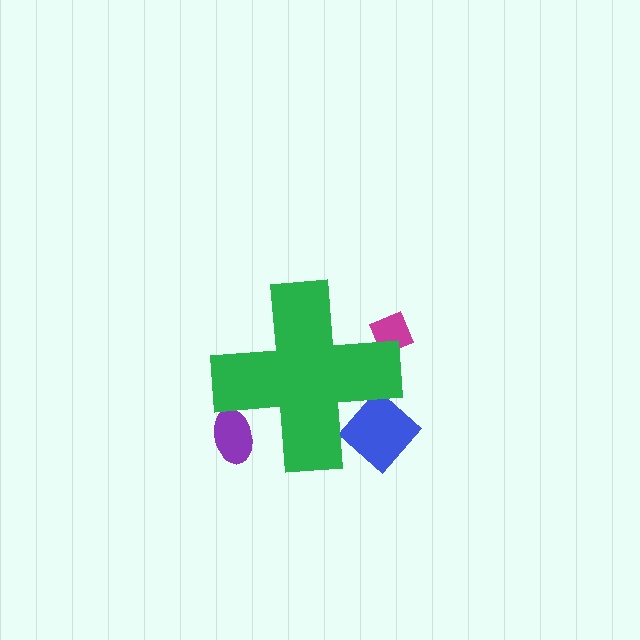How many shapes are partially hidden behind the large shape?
3 shapes are partially hidden.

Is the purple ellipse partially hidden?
Yes, the purple ellipse is partially hidden behind the green cross.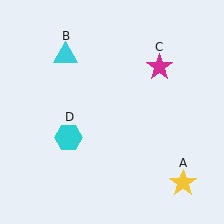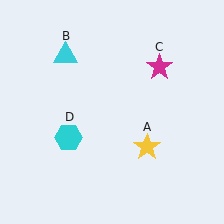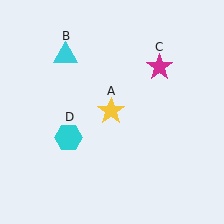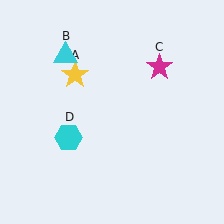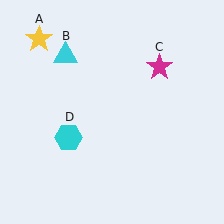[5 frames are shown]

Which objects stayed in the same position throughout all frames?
Cyan triangle (object B) and magenta star (object C) and cyan hexagon (object D) remained stationary.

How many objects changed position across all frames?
1 object changed position: yellow star (object A).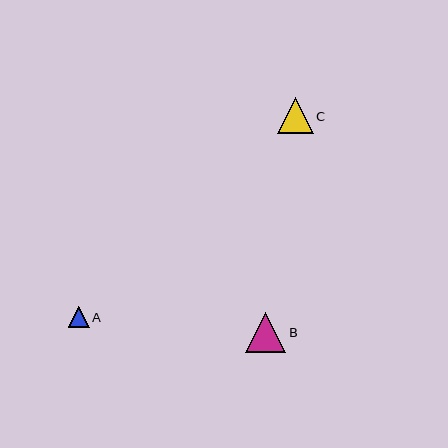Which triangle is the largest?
Triangle B is the largest with a size of approximately 40 pixels.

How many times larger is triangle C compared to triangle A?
Triangle C is approximately 1.7 times the size of triangle A.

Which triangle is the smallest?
Triangle A is the smallest with a size of approximately 21 pixels.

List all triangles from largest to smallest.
From largest to smallest: B, C, A.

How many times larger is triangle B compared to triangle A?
Triangle B is approximately 1.9 times the size of triangle A.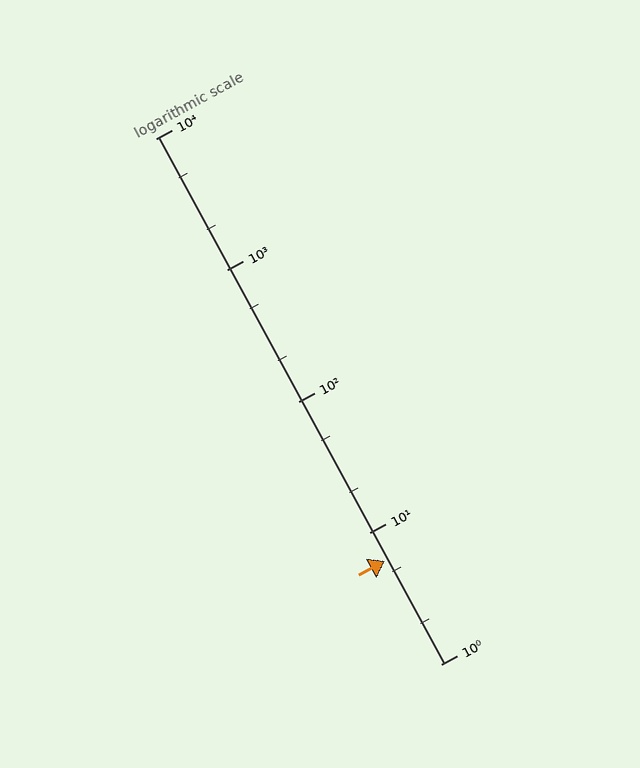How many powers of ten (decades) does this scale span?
The scale spans 4 decades, from 1 to 10000.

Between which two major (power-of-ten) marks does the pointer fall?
The pointer is between 1 and 10.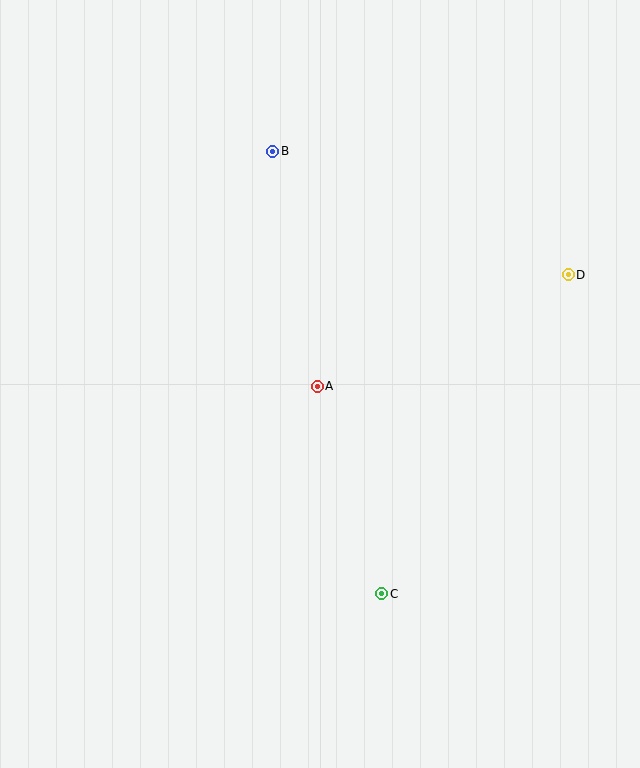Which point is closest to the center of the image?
Point A at (317, 386) is closest to the center.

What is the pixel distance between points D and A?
The distance between D and A is 275 pixels.